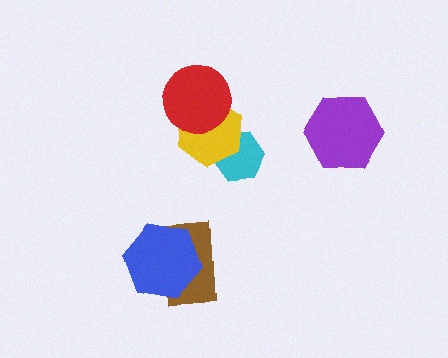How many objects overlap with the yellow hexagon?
2 objects overlap with the yellow hexagon.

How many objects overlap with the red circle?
1 object overlaps with the red circle.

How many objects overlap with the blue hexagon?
1 object overlaps with the blue hexagon.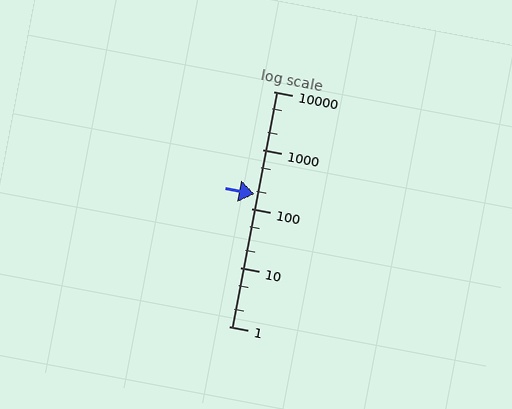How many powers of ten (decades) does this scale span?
The scale spans 4 decades, from 1 to 10000.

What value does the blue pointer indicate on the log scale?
The pointer indicates approximately 180.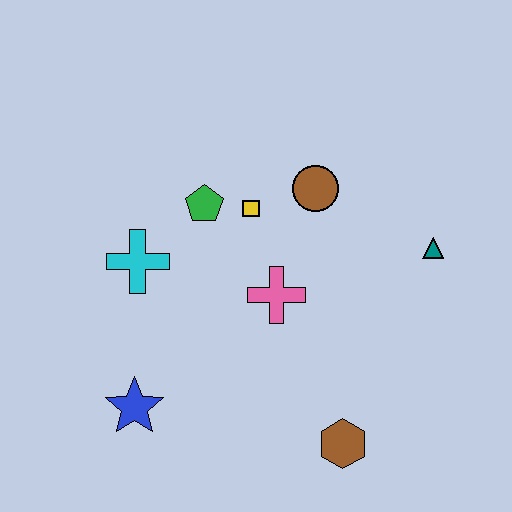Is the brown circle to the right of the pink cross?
Yes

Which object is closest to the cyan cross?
The green pentagon is closest to the cyan cross.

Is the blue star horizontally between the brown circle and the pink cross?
No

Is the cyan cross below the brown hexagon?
No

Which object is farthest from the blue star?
The teal triangle is farthest from the blue star.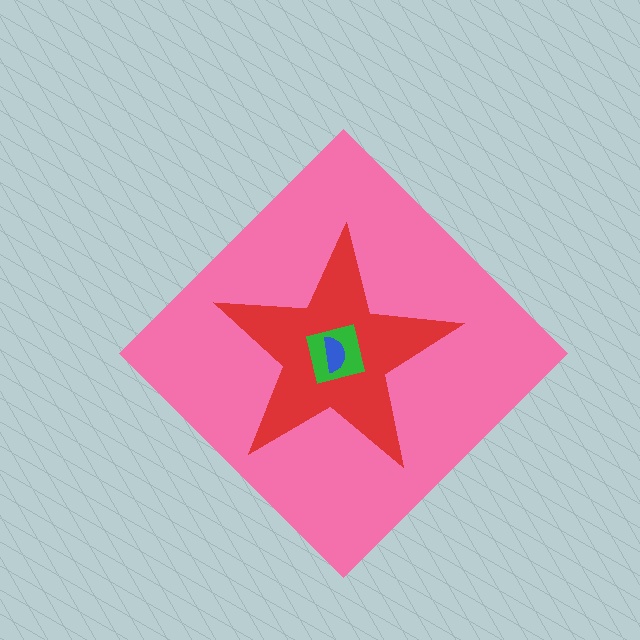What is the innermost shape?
The blue semicircle.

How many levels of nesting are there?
4.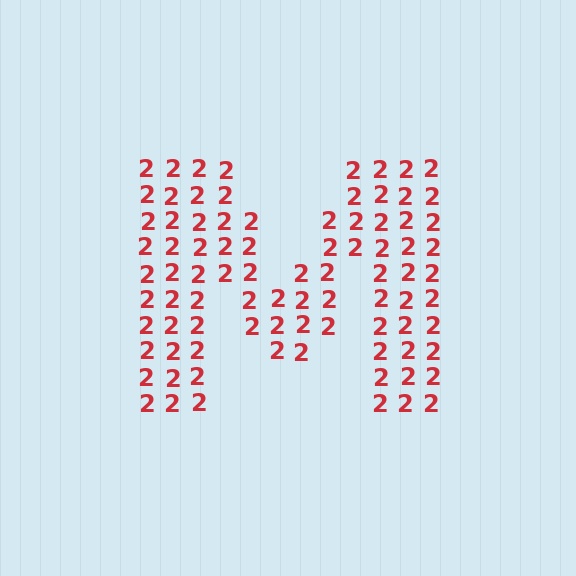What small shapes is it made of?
It is made of small digit 2's.